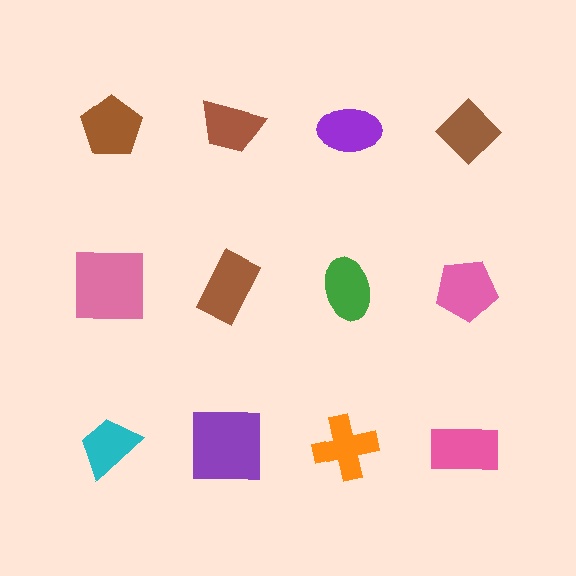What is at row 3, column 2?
A purple square.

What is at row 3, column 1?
A cyan trapezoid.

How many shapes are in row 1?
4 shapes.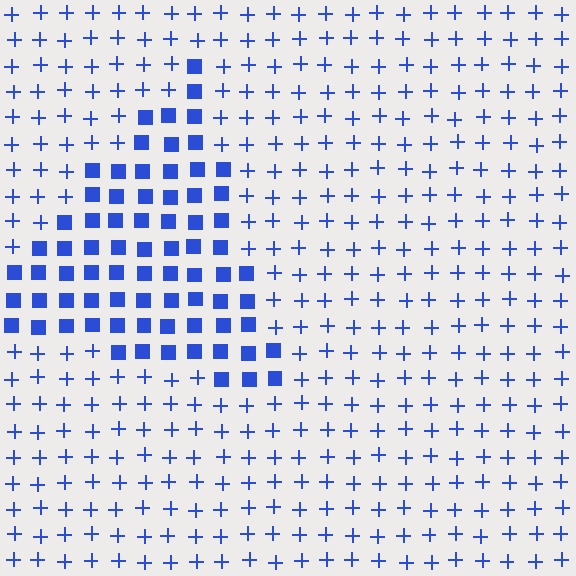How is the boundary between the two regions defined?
The boundary is defined by a change in element shape: squares inside vs. plus signs outside. All elements share the same color and spacing.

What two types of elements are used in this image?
The image uses squares inside the triangle region and plus signs outside it.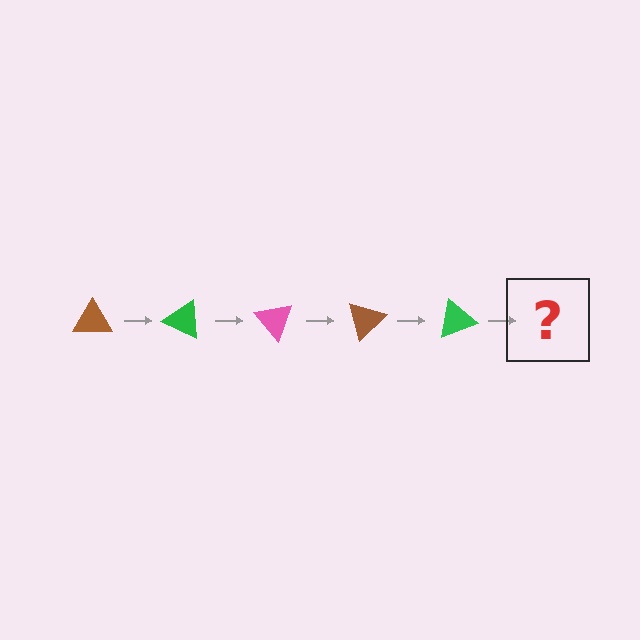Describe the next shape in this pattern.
It should be a pink triangle, rotated 125 degrees from the start.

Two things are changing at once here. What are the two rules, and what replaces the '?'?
The two rules are that it rotates 25 degrees each step and the color cycles through brown, green, and pink. The '?' should be a pink triangle, rotated 125 degrees from the start.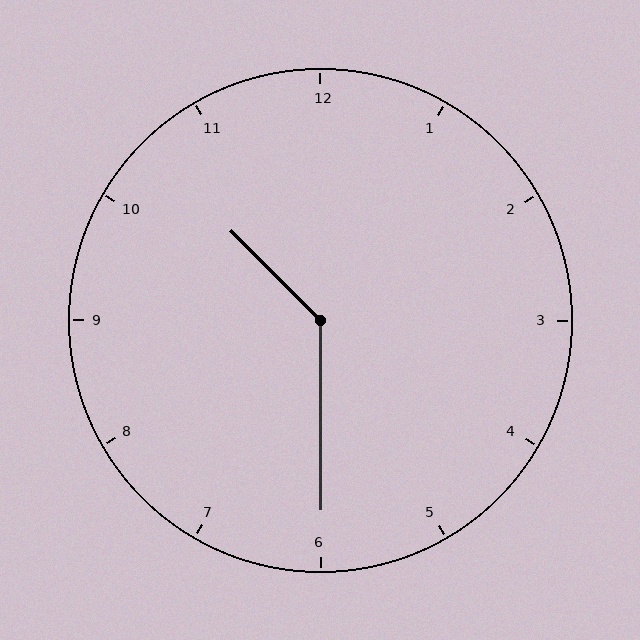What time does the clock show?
10:30.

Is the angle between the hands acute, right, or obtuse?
It is obtuse.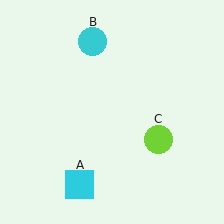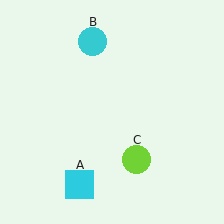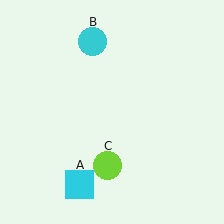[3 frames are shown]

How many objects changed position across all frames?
1 object changed position: lime circle (object C).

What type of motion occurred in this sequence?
The lime circle (object C) rotated clockwise around the center of the scene.